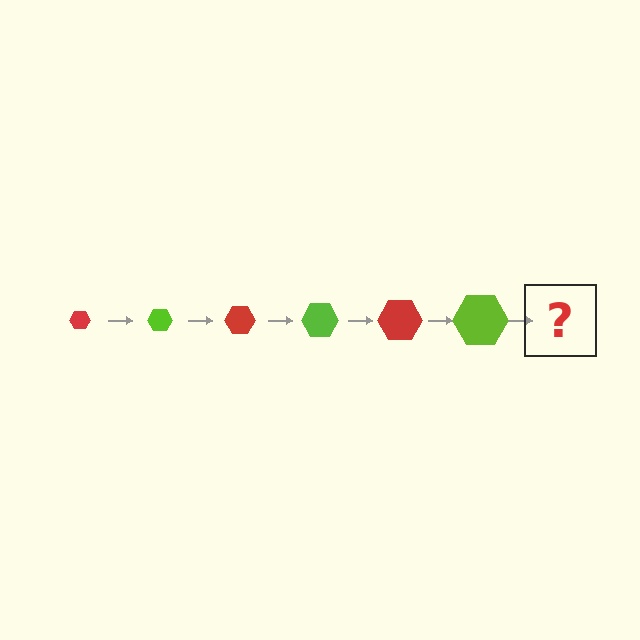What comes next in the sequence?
The next element should be a red hexagon, larger than the previous one.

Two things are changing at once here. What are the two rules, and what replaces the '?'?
The two rules are that the hexagon grows larger each step and the color cycles through red and lime. The '?' should be a red hexagon, larger than the previous one.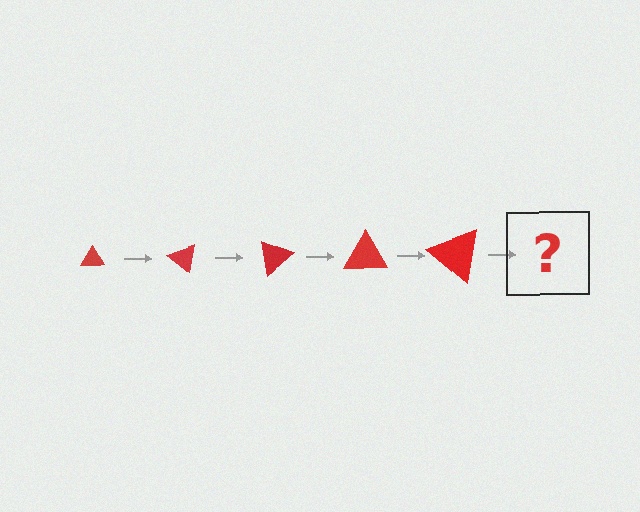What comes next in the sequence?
The next element should be a triangle, larger than the previous one and rotated 200 degrees from the start.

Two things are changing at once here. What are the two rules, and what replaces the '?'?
The two rules are that the triangle grows larger each step and it rotates 40 degrees each step. The '?' should be a triangle, larger than the previous one and rotated 200 degrees from the start.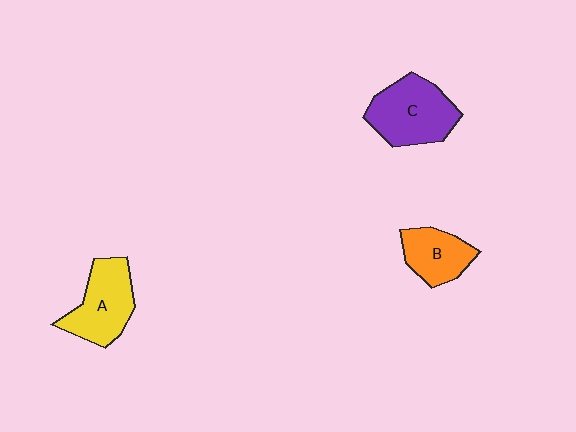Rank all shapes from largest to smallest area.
From largest to smallest: C (purple), A (yellow), B (orange).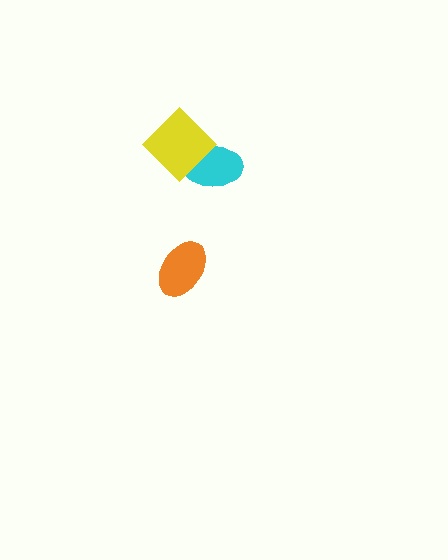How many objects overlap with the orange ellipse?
0 objects overlap with the orange ellipse.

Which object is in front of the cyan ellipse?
The yellow diamond is in front of the cyan ellipse.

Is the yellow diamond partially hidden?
No, no other shape covers it.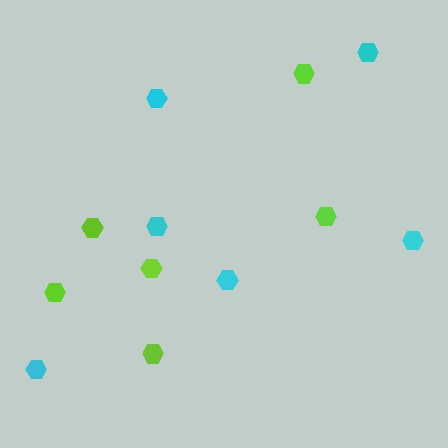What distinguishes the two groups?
There are 2 groups: one group of cyan hexagons (6) and one group of lime hexagons (6).